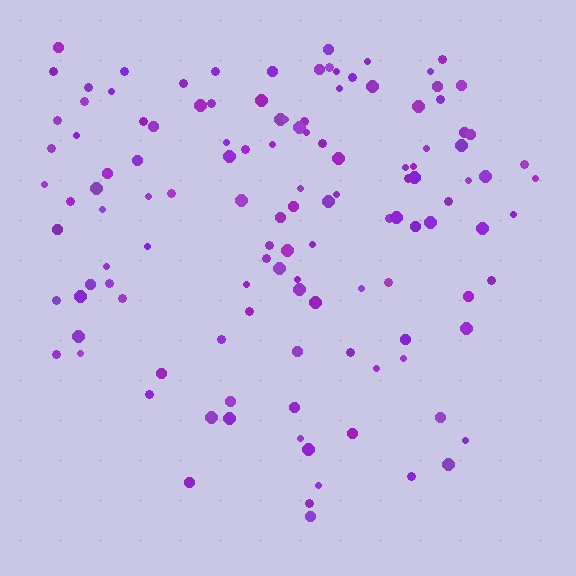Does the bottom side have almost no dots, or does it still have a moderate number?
Still a moderate number, just noticeably fewer than the top.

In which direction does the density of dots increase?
From bottom to top, with the top side densest.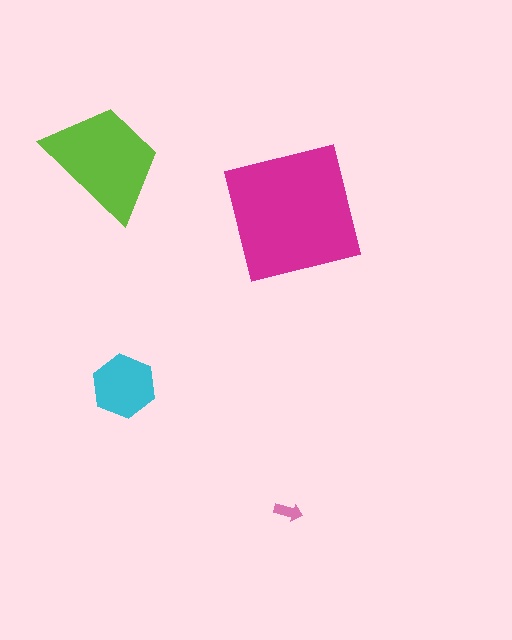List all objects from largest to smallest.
The magenta square, the lime trapezoid, the cyan hexagon, the pink arrow.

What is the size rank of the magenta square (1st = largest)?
1st.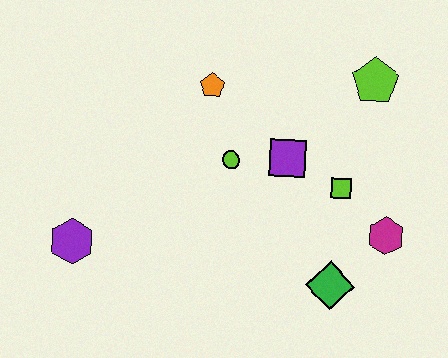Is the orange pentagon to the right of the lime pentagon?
No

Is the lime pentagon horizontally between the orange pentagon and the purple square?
No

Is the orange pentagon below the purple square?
No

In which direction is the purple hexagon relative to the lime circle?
The purple hexagon is to the left of the lime circle.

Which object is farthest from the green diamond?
The purple hexagon is farthest from the green diamond.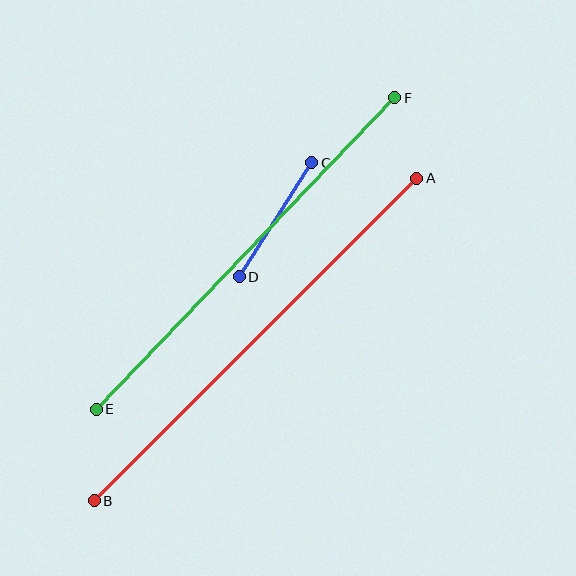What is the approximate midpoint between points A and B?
The midpoint is at approximately (255, 340) pixels.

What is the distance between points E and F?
The distance is approximately 431 pixels.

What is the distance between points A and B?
The distance is approximately 456 pixels.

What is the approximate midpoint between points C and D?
The midpoint is at approximately (276, 220) pixels.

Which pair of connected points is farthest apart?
Points A and B are farthest apart.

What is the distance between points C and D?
The distance is approximately 135 pixels.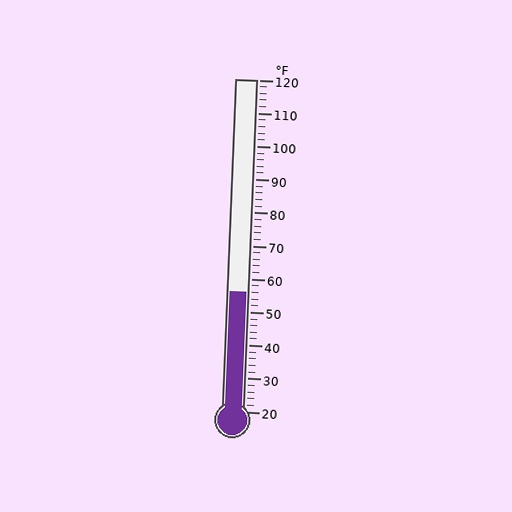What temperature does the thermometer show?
The thermometer shows approximately 56°F.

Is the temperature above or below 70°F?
The temperature is below 70°F.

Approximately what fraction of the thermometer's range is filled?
The thermometer is filled to approximately 35% of its range.